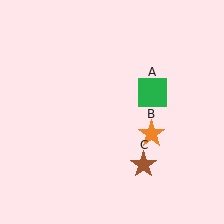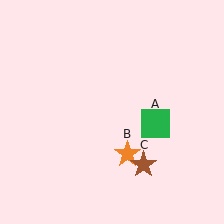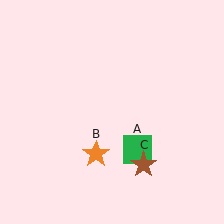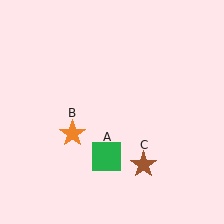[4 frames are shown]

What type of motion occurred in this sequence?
The green square (object A), orange star (object B) rotated clockwise around the center of the scene.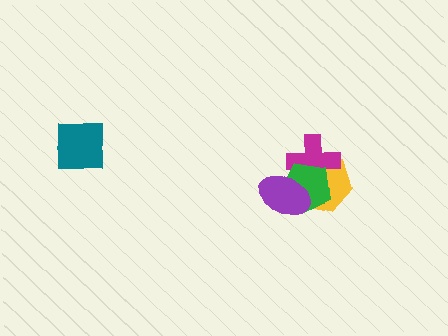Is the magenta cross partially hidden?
Yes, it is partially covered by another shape.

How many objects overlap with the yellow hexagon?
3 objects overlap with the yellow hexagon.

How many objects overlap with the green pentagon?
3 objects overlap with the green pentagon.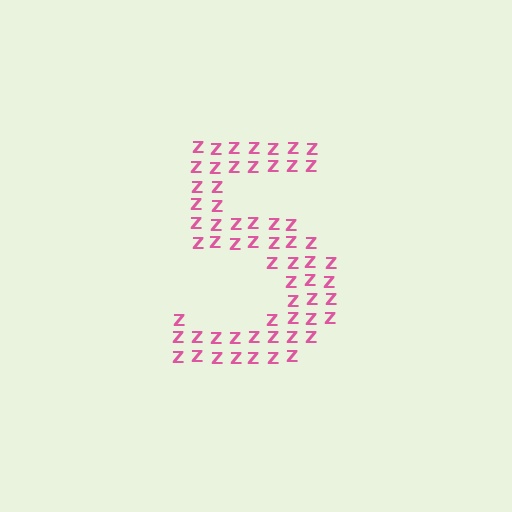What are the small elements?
The small elements are letter Z's.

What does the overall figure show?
The overall figure shows the digit 5.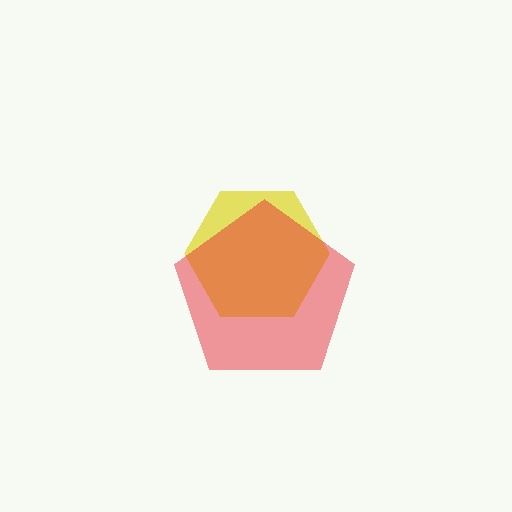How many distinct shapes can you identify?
There are 2 distinct shapes: a yellow hexagon, a red pentagon.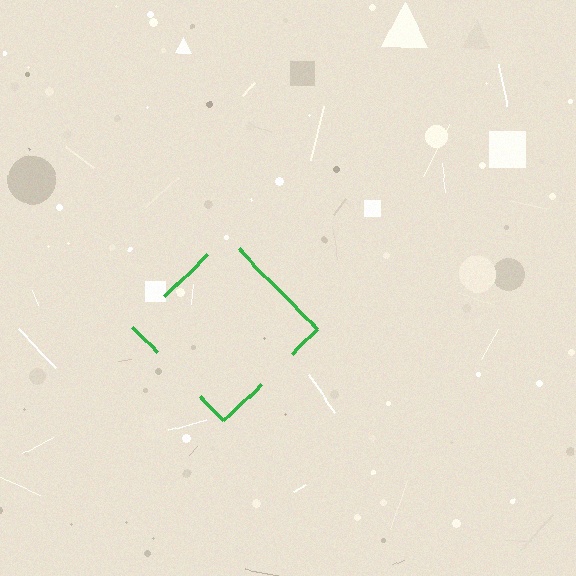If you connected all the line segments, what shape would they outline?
They would outline a diamond.